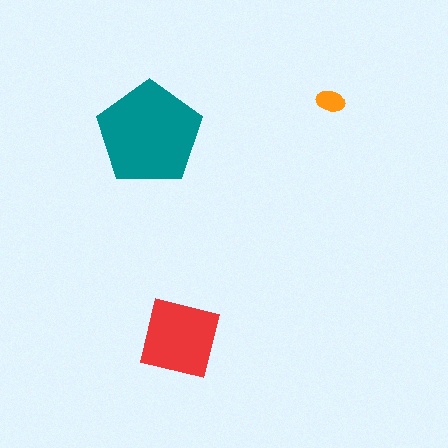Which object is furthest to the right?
The orange ellipse is rightmost.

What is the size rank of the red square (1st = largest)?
2nd.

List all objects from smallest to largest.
The orange ellipse, the red square, the teal pentagon.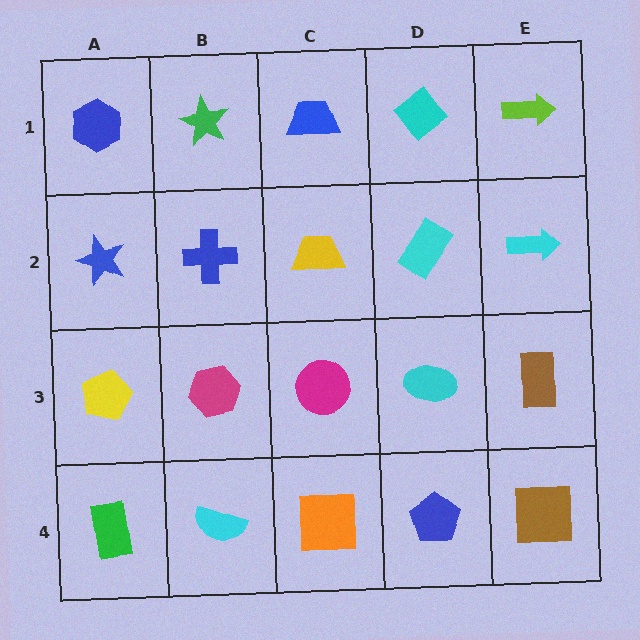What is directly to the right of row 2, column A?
A blue cross.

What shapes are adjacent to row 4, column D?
A cyan ellipse (row 3, column D), an orange square (row 4, column C), a brown square (row 4, column E).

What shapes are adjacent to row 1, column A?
A blue star (row 2, column A), a green star (row 1, column B).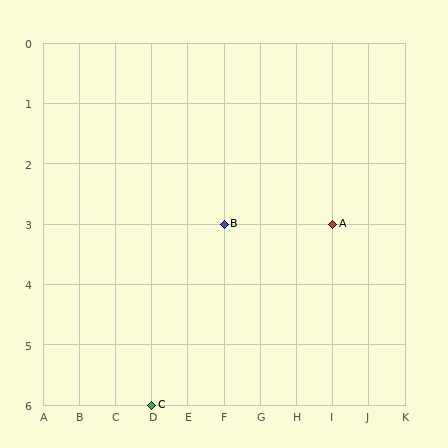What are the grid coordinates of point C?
Point C is at grid coordinates (D, 6).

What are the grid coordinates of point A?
Point A is at grid coordinates (I, 3).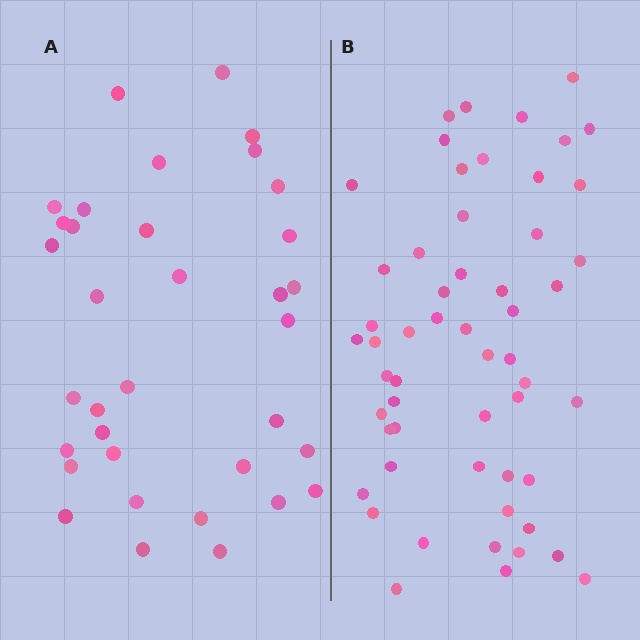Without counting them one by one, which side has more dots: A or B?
Region B (the right region) has more dots.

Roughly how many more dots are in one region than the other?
Region B has approximately 20 more dots than region A.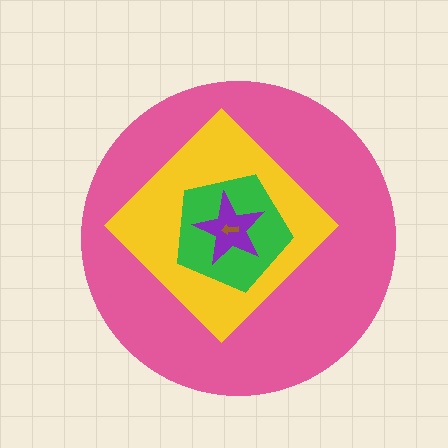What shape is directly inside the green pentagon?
The purple star.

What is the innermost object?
The brown arrow.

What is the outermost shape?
The pink circle.